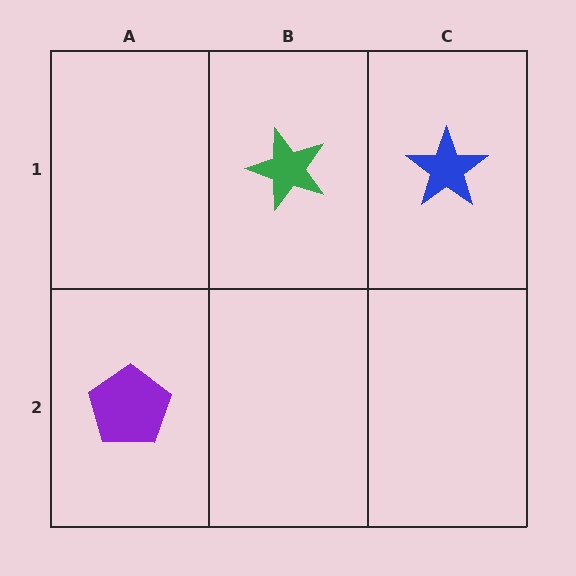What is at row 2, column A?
A purple pentagon.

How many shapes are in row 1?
2 shapes.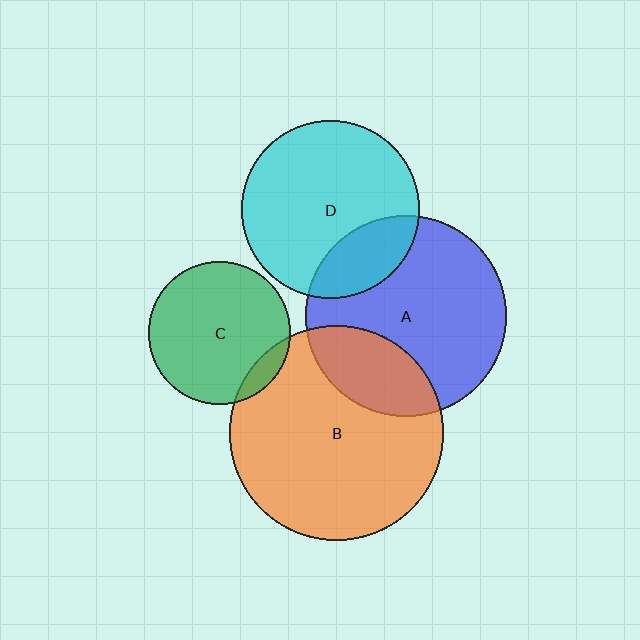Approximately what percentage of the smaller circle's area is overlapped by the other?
Approximately 10%.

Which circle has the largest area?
Circle B (orange).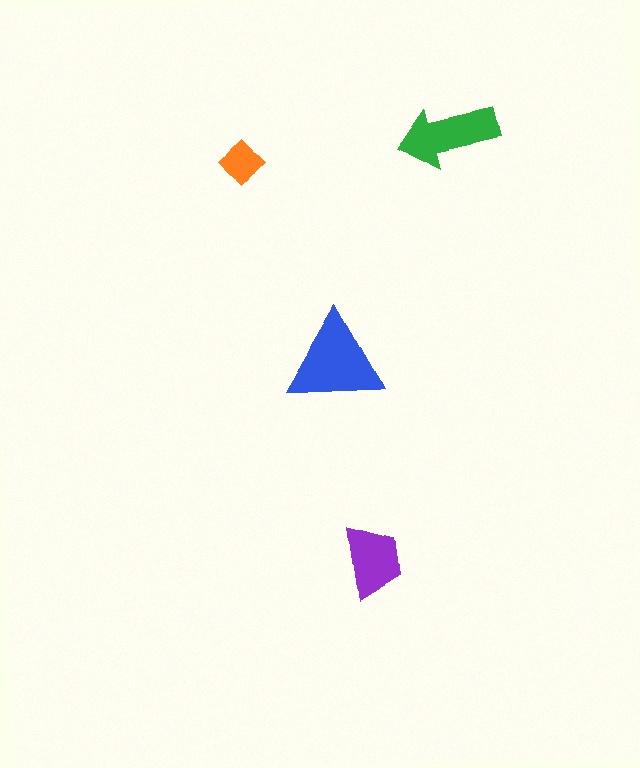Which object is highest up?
The green arrow is topmost.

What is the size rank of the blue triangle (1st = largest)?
1st.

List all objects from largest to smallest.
The blue triangle, the green arrow, the purple trapezoid, the orange diamond.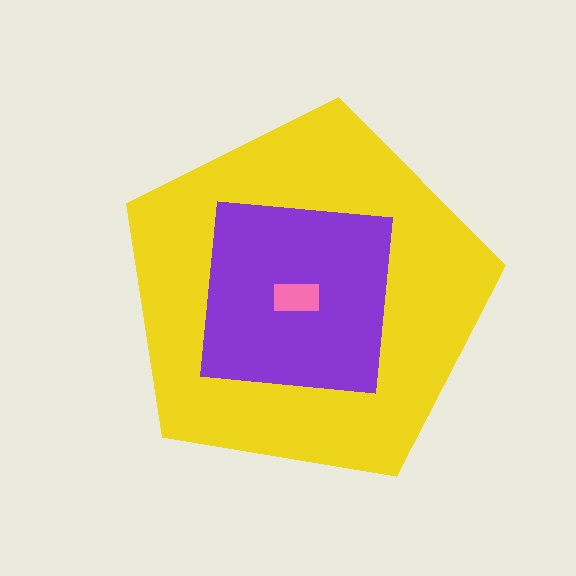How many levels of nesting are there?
3.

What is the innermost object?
The pink rectangle.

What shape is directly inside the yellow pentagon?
The purple square.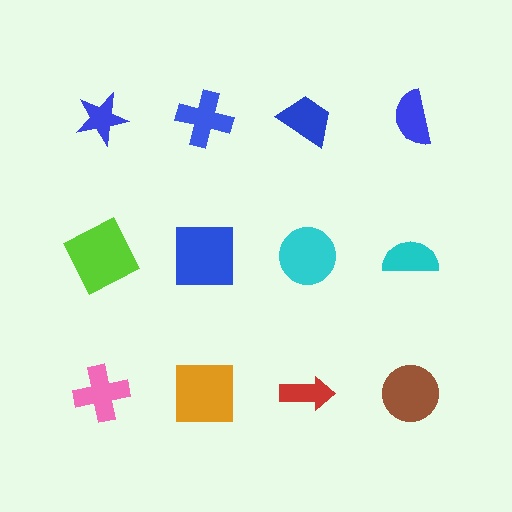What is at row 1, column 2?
A blue cross.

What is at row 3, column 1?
A pink cross.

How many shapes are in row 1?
4 shapes.